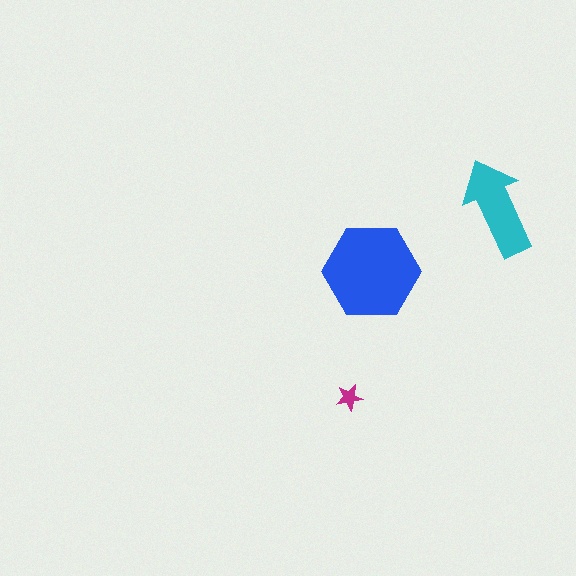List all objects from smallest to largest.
The magenta star, the cyan arrow, the blue hexagon.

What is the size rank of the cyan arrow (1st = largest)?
2nd.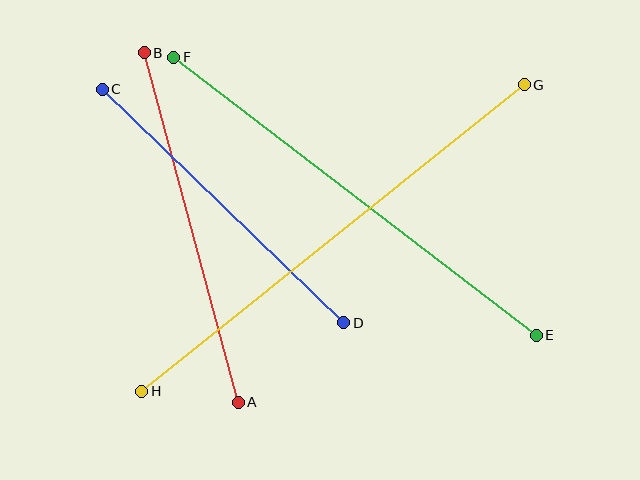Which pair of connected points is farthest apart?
Points G and H are farthest apart.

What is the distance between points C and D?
The distance is approximately 336 pixels.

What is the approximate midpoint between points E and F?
The midpoint is at approximately (355, 196) pixels.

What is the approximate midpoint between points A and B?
The midpoint is at approximately (191, 227) pixels.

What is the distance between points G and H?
The distance is approximately 490 pixels.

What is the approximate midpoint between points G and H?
The midpoint is at approximately (333, 238) pixels.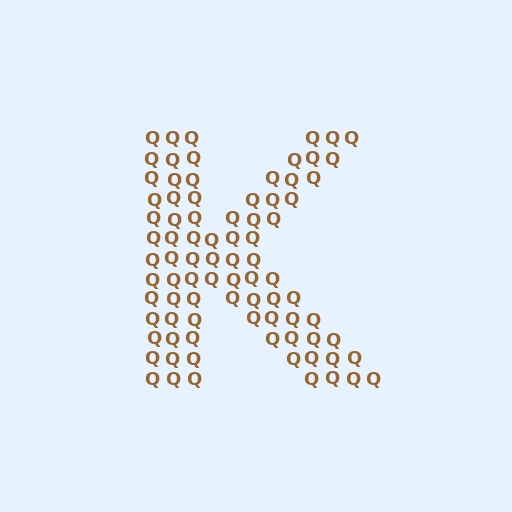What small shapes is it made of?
It is made of small letter Q's.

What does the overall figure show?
The overall figure shows the letter K.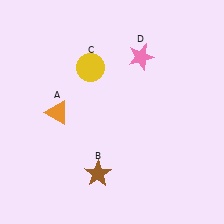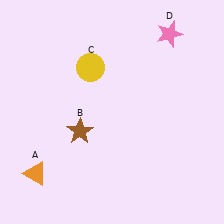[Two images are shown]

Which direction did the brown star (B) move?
The brown star (B) moved up.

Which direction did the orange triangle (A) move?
The orange triangle (A) moved down.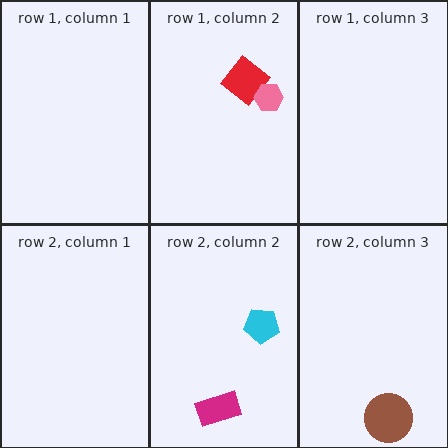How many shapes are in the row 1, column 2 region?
2.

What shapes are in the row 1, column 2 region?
The red diamond, the pink hexagon.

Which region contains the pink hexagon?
The row 1, column 2 region.